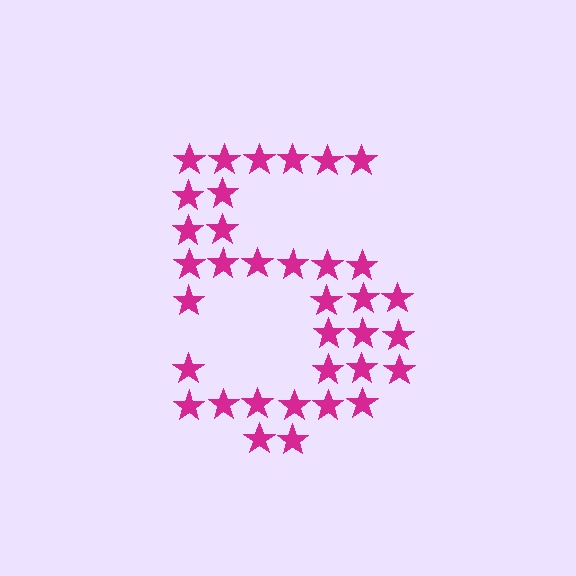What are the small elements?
The small elements are stars.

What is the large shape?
The large shape is the digit 5.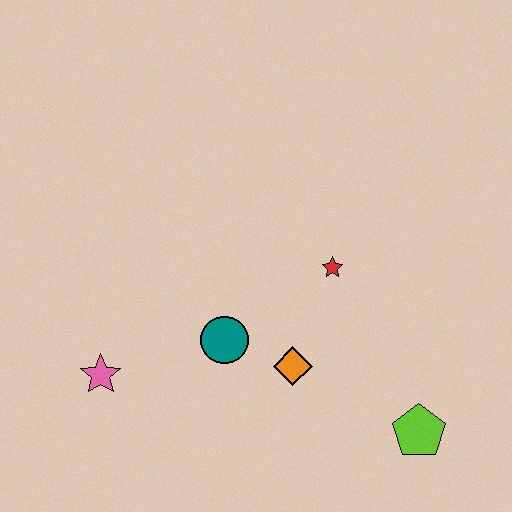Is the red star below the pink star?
No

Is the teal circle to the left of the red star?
Yes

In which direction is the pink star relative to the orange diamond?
The pink star is to the left of the orange diamond.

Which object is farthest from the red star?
The pink star is farthest from the red star.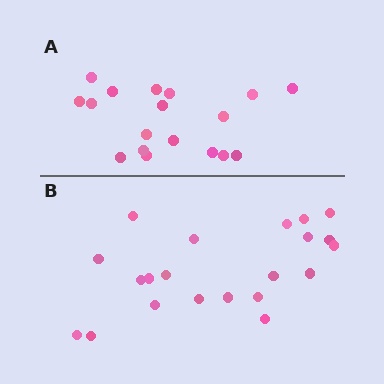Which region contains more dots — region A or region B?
Region B (the bottom region) has more dots.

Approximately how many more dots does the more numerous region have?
Region B has just a few more — roughly 2 or 3 more dots than region A.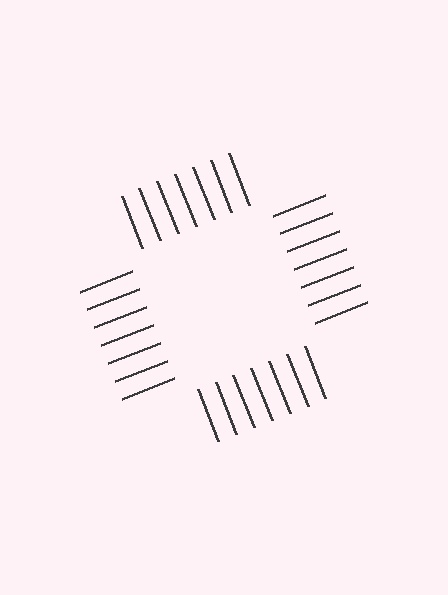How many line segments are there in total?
28 — 7 along each of the 4 edges.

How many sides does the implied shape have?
4 sides — the line-ends trace a square.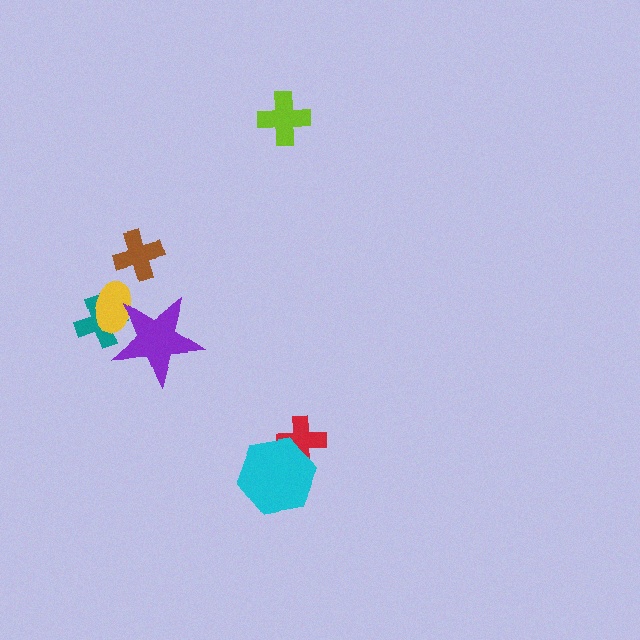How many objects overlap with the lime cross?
0 objects overlap with the lime cross.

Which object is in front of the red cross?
The cyan hexagon is in front of the red cross.